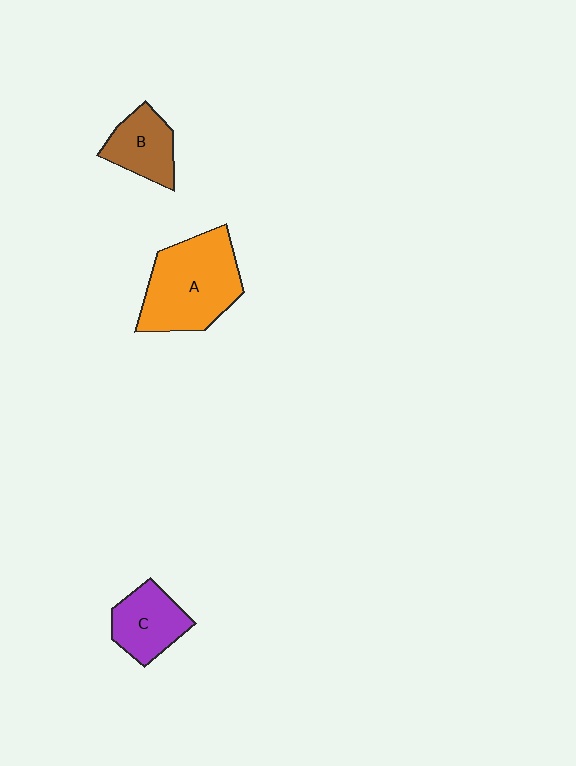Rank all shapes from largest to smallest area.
From largest to smallest: A (orange), C (purple), B (brown).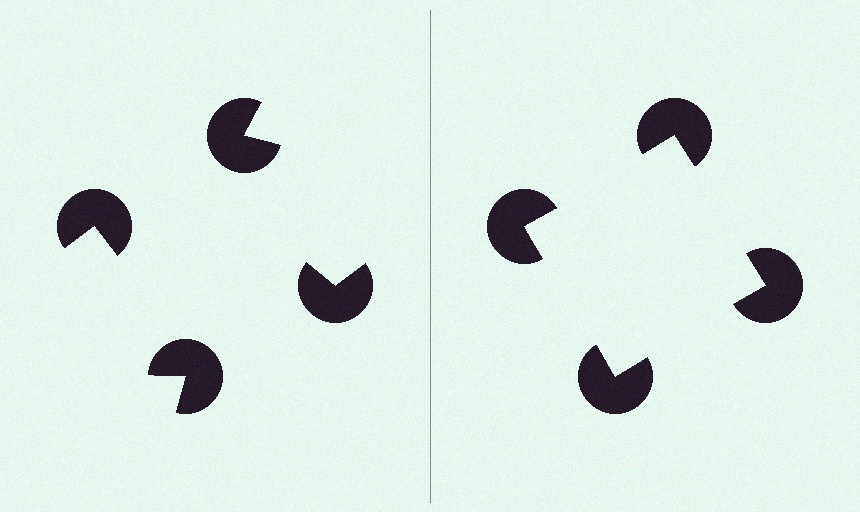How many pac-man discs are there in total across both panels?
8 — 4 on each side.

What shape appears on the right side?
An illusory square.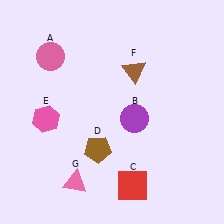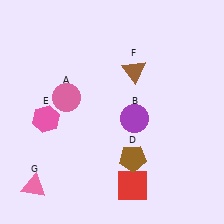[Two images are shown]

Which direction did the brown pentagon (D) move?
The brown pentagon (D) moved right.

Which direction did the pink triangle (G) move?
The pink triangle (G) moved left.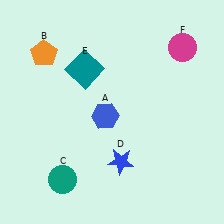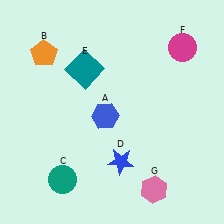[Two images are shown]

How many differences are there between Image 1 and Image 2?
There is 1 difference between the two images.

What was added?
A pink hexagon (G) was added in Image 2.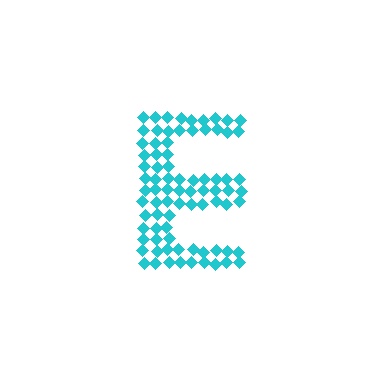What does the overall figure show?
The overall figure shows the letter E.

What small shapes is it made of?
It is made of small diamonds.